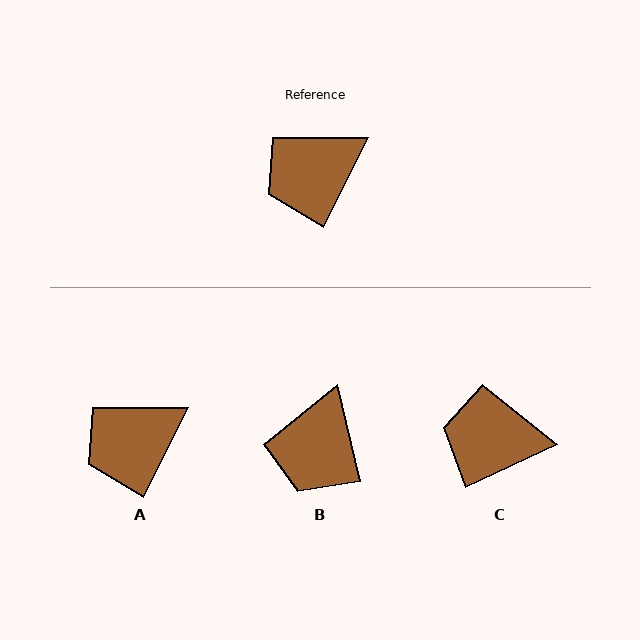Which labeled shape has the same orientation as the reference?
A.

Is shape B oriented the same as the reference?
No, it is off by about 40 degrees.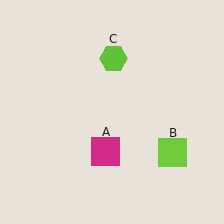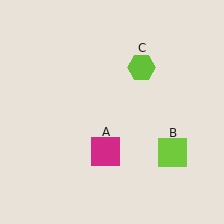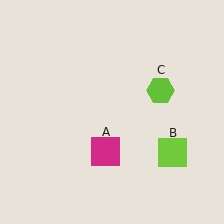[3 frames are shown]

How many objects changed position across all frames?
1 object changed position: lime hexagon (object C).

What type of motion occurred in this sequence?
The lime hexagon (object C) rotated clockwise around the center of the scene.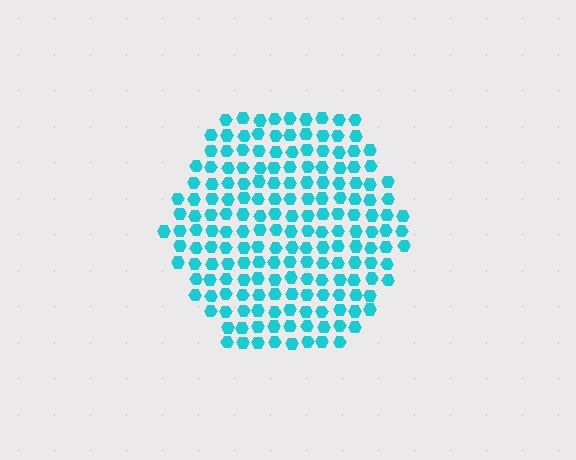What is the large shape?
The large shape is a hexagon.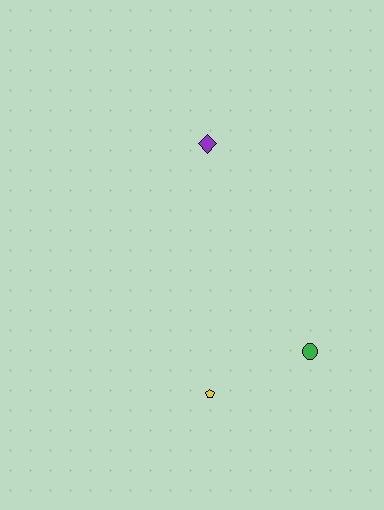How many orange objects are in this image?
There are no orange objects.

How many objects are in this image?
There are 3 objects.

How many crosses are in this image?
There are no crosses.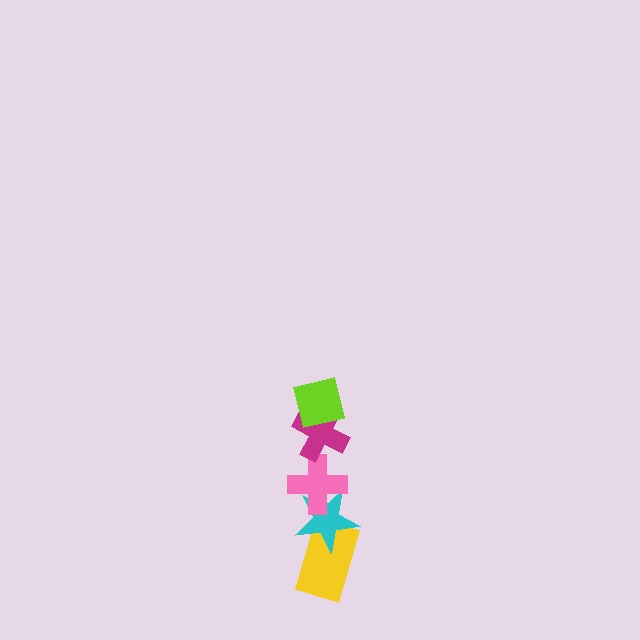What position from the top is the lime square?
The lime square is 1st from the top.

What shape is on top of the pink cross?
The magenta cross is on top of the pink cross.